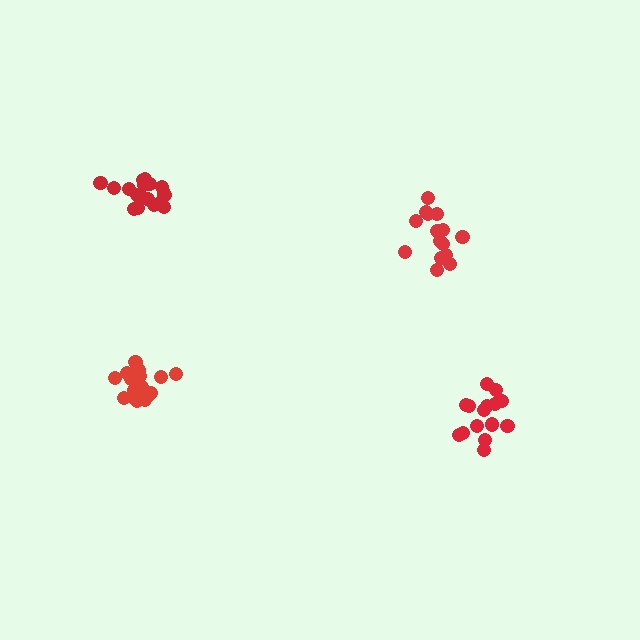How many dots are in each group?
Group 1: 19 dots, Group 2: 17 dots, Group 3: 15 dots, Group 4: 15 dots (66 total).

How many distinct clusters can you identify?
There are 4 distinct clusters.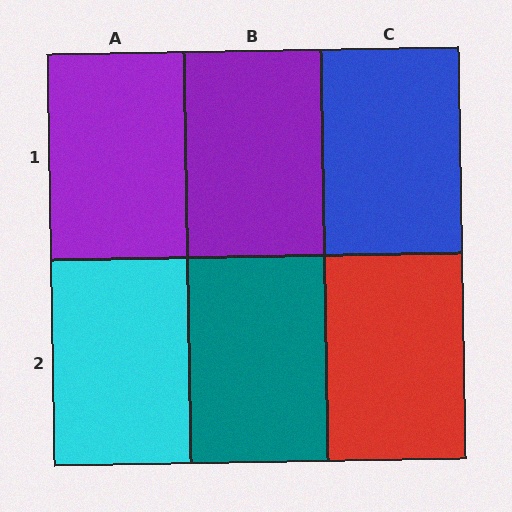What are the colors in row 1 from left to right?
Purple, purple, blue.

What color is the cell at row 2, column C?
Red.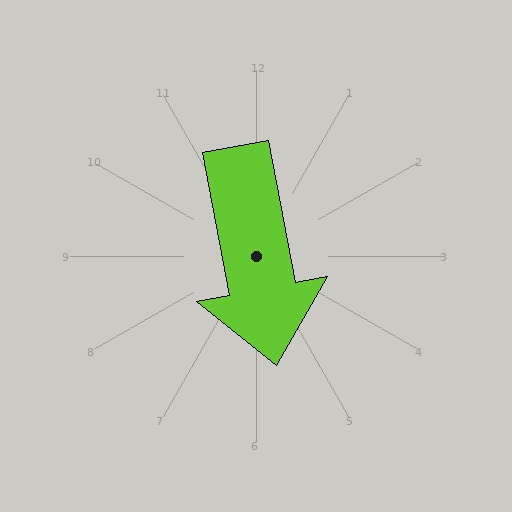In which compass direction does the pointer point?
South.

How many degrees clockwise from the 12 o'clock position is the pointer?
Approximately 169 degrees.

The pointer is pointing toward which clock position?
Roughly 6 o'clock.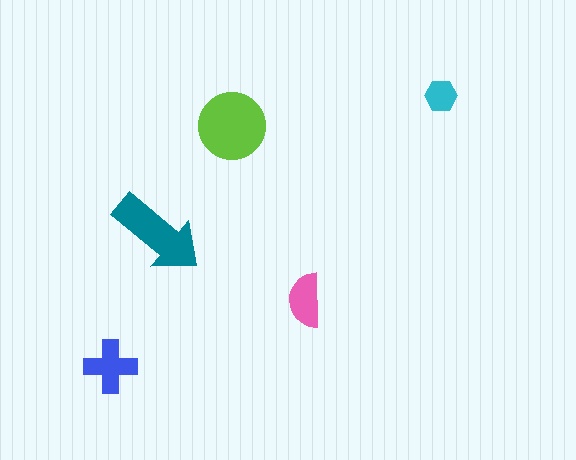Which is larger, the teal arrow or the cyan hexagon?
The teal arrow.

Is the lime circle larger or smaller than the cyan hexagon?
Larger.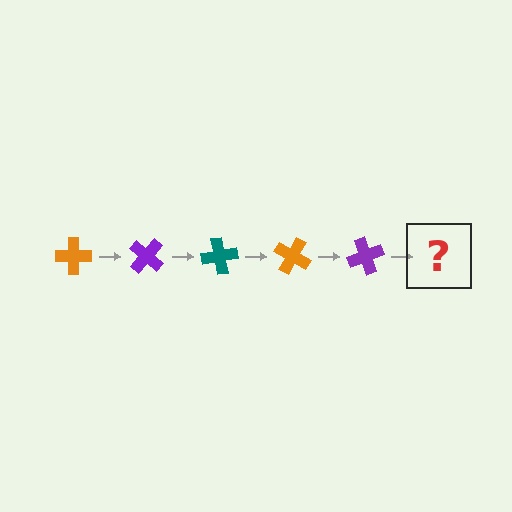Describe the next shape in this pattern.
It should be a teal cross, rotated 200 degrees from the start.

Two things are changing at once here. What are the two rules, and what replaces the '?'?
The two rules are that it rotates 40 degrees each step and the color cycles through orange, purple, and teal. The '?' should be a teal cross, rotated 200 degrees from the start.